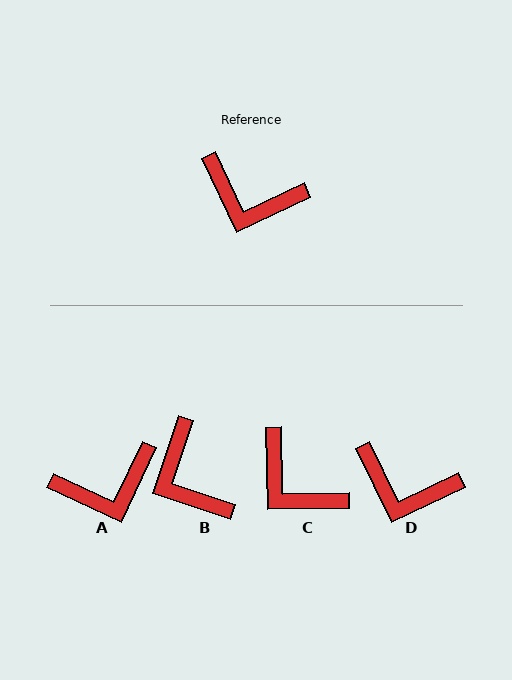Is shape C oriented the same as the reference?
No, it is off by about 24 degrees.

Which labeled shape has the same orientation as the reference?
D.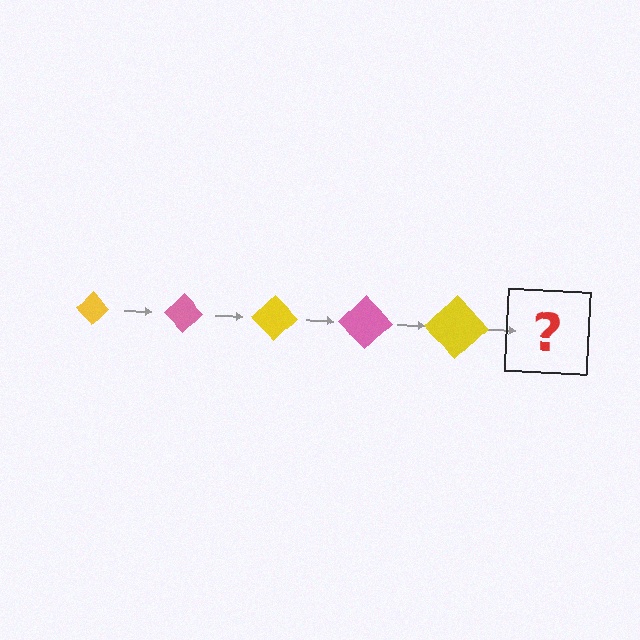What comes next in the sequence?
The next element should be a pink diamond, larger than the previous one.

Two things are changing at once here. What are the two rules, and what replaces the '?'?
The two rules are that the diamond grows larger each step and the color cycles through yellow and pink. The '?' should be a pink diamond, larger than the previous one.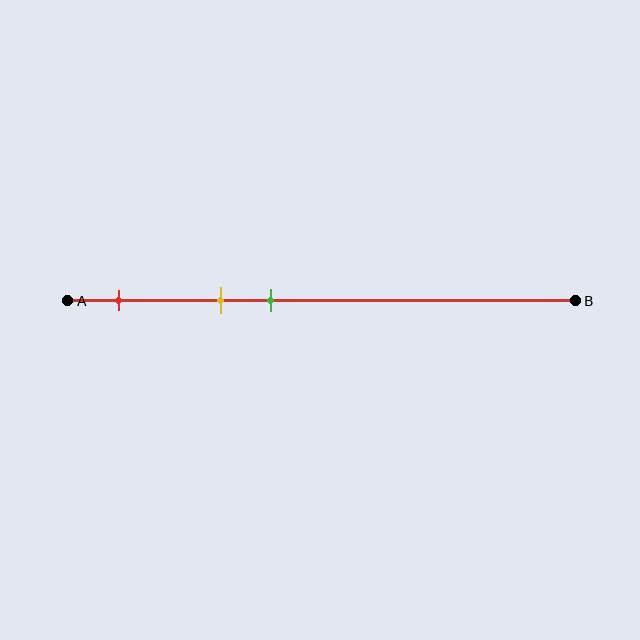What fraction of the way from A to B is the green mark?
The green mark is approximately 40% (0.4) of the way from A to B.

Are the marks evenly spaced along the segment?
Yes, the marks are approximately evenly spaced.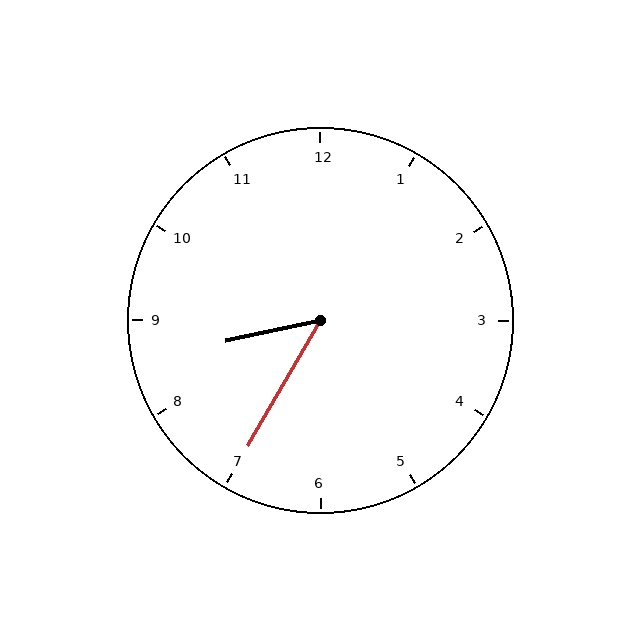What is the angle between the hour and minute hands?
Approximately 48 degrees.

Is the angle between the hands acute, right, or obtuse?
It is acute.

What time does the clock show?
8:35.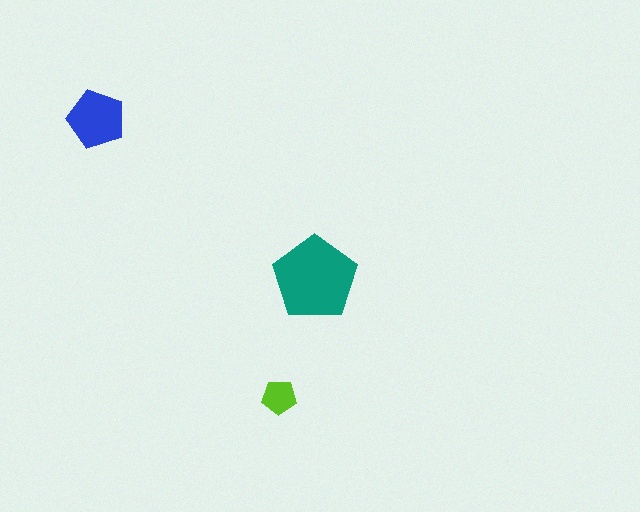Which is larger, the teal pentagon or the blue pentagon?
The teal one.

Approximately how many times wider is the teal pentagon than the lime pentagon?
About 2.5 times wider.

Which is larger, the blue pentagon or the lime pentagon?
The blue one.